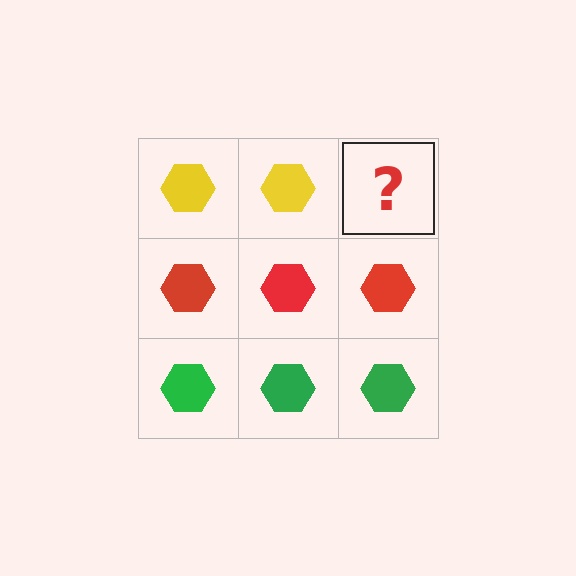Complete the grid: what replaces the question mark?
The question mark should be replaced with a yellow hexagon.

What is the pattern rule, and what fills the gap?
The rule is that each row has a consistent color. The gap should be filled with a yellow hexagon.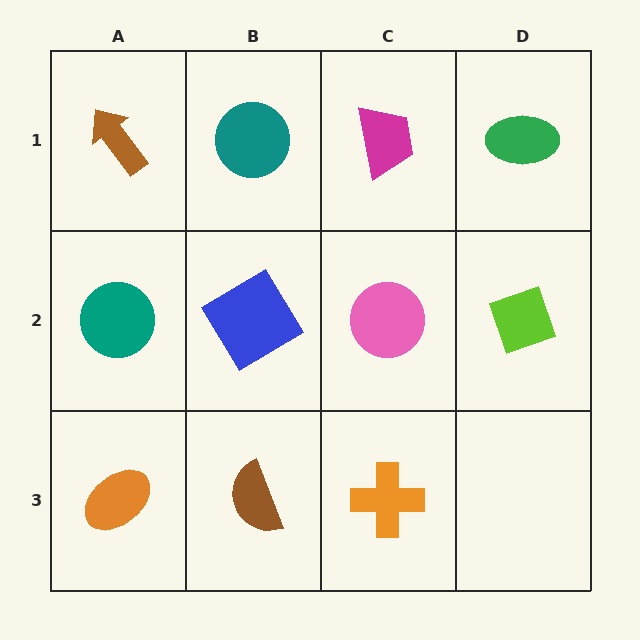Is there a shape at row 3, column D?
No, that cell is empty.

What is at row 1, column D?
A green ellipse.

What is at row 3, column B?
A brown semicircle.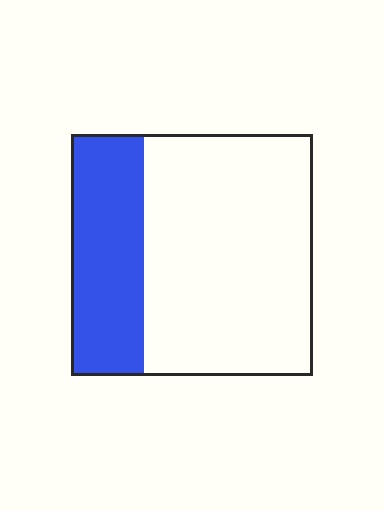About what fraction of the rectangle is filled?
About one third (1/3).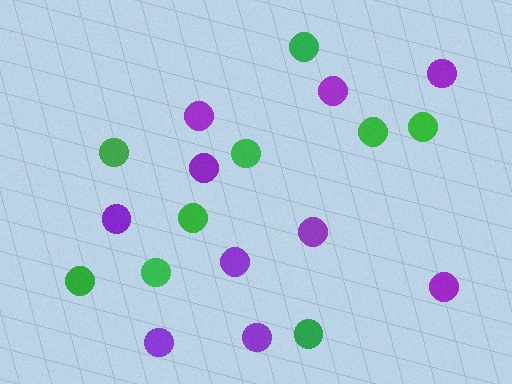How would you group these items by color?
There are 2 groups: one group of purple circles (10) and one group of green circles (9).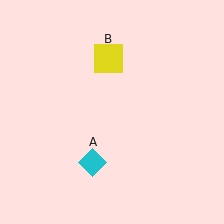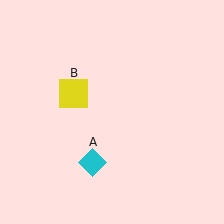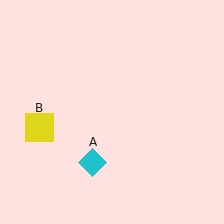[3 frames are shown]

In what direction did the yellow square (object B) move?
The yellow square (object B) moved down and to the left.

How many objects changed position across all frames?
1 object changed position: yellow square (object B).